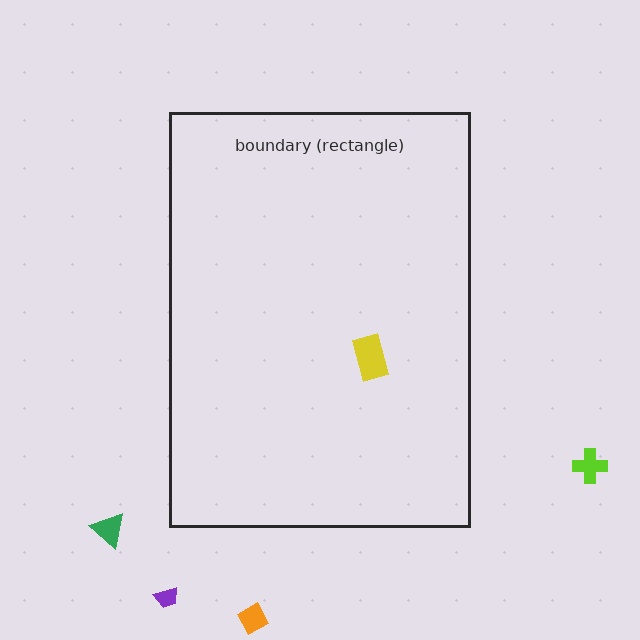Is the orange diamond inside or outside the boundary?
Outside.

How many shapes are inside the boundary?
1 inside, 4 outside.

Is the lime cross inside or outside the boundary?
Outside.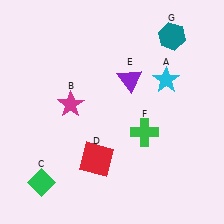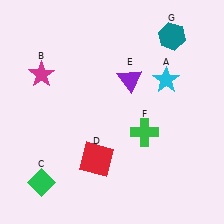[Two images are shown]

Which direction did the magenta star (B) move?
The magenta star (B) moved up.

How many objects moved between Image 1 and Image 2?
1 object moved between the two images.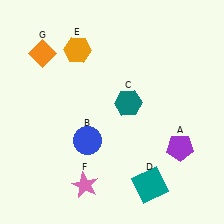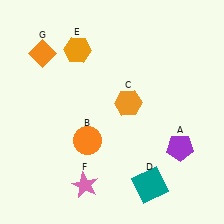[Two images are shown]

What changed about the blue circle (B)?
In Image 1, B is blue. In Image 2, it changed to orange.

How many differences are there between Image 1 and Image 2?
There are 2 differences between the two images.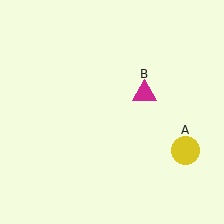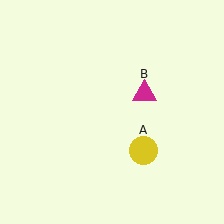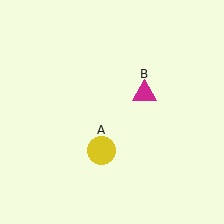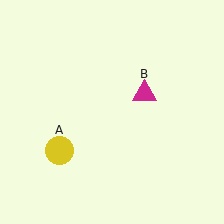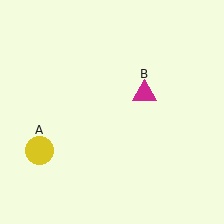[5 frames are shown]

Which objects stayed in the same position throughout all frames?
Magenta triangle (object B) remained stationary.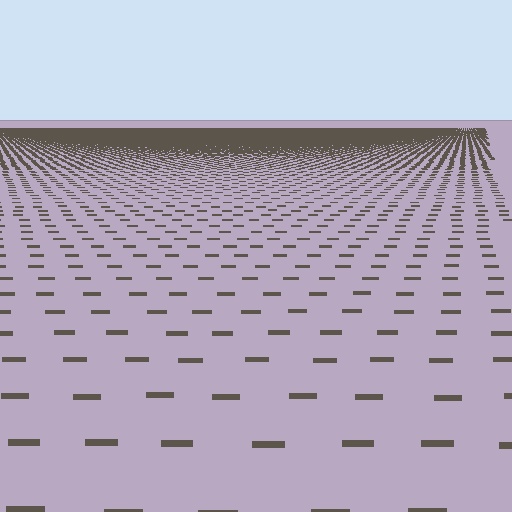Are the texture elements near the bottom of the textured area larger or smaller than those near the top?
Larger. Near the bottom, elements are closer to the viewer and appear at a bigger on-screen size.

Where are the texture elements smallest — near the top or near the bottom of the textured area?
Near the top.